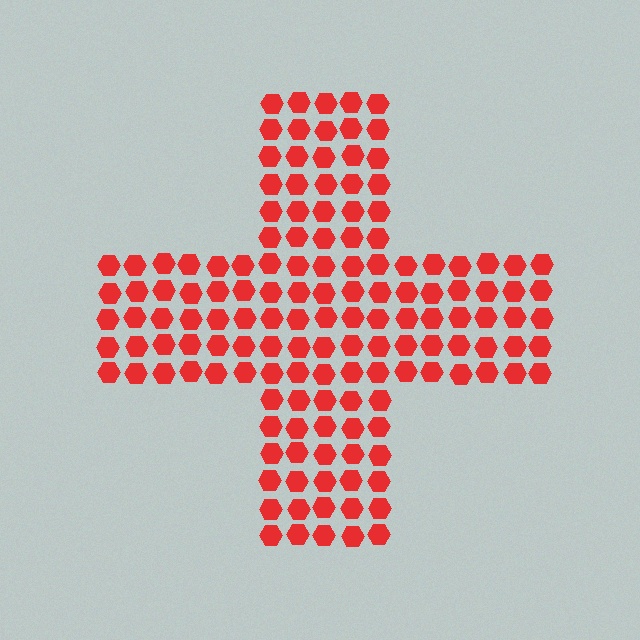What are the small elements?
The small elements are hexagons.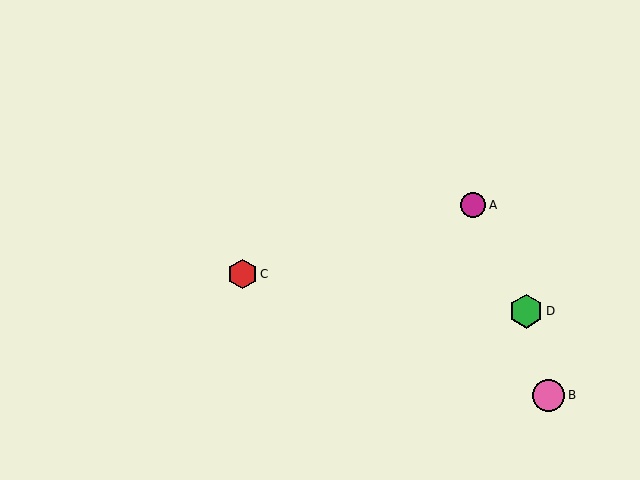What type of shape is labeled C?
Shape C is a red hexagon.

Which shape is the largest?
The green hexagon (labeled D) is the largest.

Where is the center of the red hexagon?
The center of the red hexagon is at (243, 274).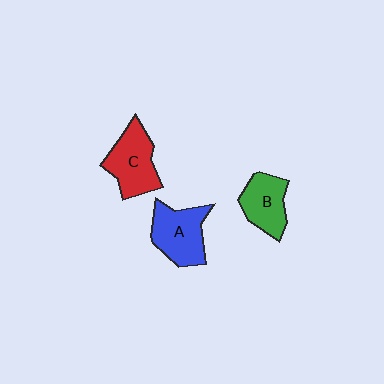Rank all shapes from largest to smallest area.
From largest to smallest: A (blue), C (red), B (green).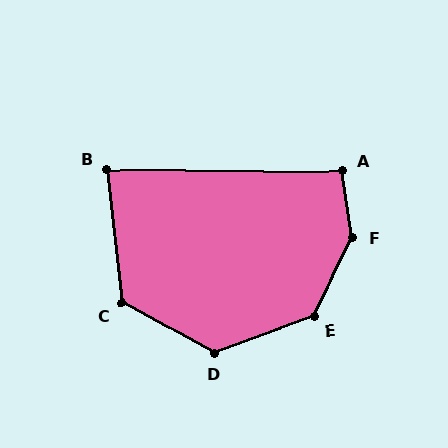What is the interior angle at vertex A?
Approximately 99 degrees (obtuse).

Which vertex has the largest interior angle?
F, at approximately 145 degrees.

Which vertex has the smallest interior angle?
B, at approximately 83 degrees.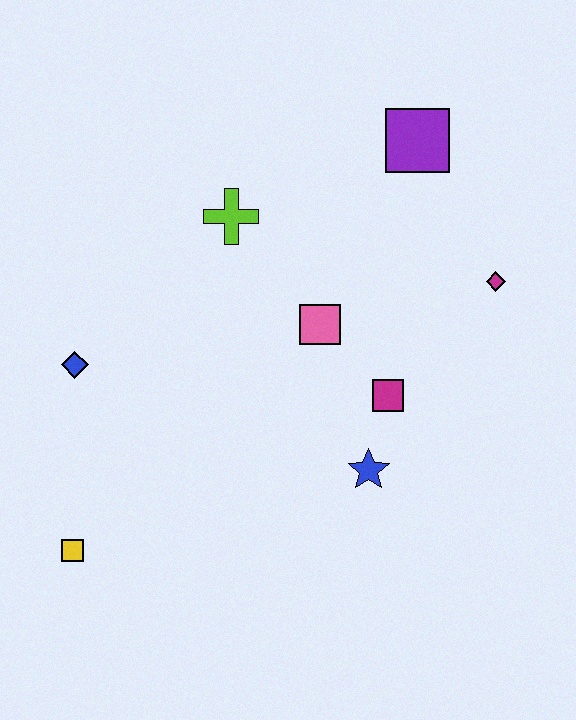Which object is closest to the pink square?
The magenta square is closest to the pink square.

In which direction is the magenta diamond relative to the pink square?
The magenta diamond is to the right of the pink square.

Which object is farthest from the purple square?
The yellow square is farthest from the purple square.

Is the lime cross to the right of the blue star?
No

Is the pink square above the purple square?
No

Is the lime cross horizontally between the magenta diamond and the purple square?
No